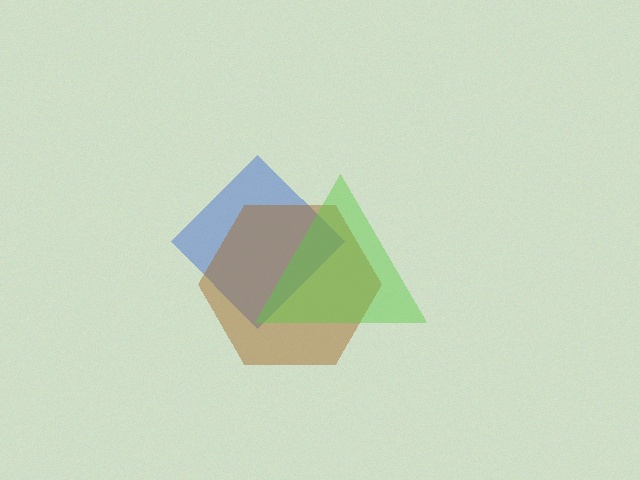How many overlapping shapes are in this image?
There are 3 overlapping shapes in the image.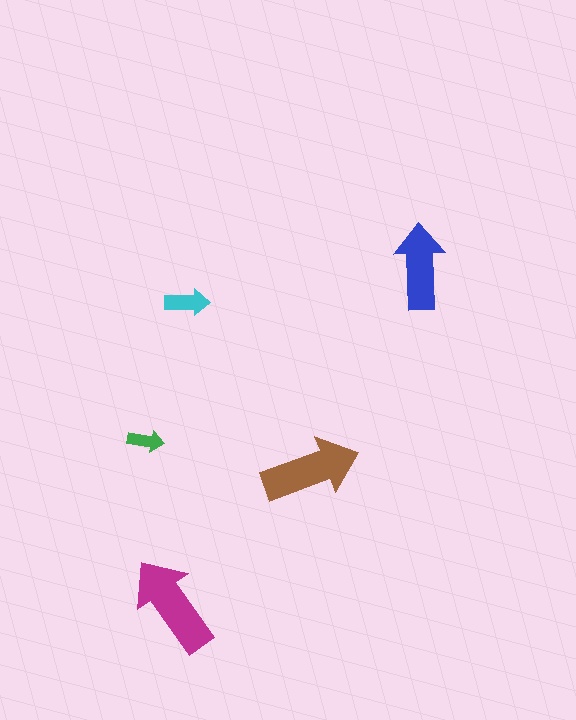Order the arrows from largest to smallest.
the magenta one, the brown one, the blue one, the cyan one, the green one.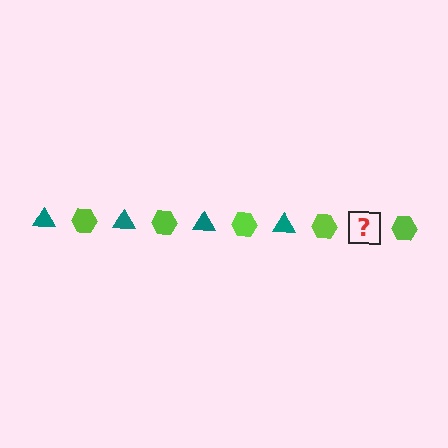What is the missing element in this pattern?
The missing element is a teal triangle.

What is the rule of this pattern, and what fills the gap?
The rule is that the pattern alternates between teal triangle and lime hexagon. The gap should be filled with a teal triangle.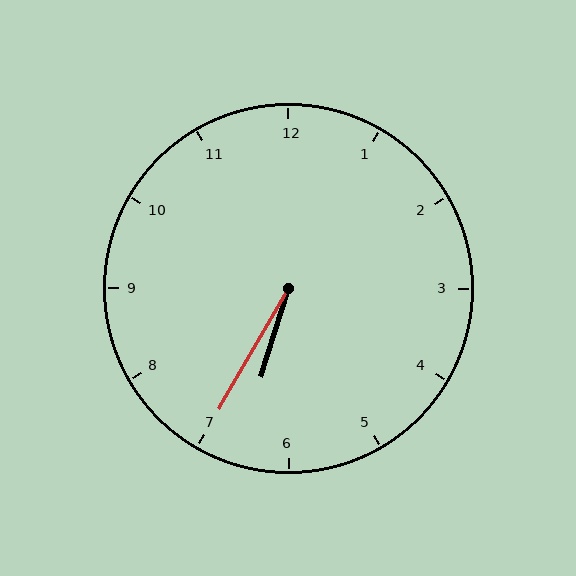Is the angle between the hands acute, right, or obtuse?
It is acute.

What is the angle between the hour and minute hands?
Approximately 12 degrees.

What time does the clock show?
6:35.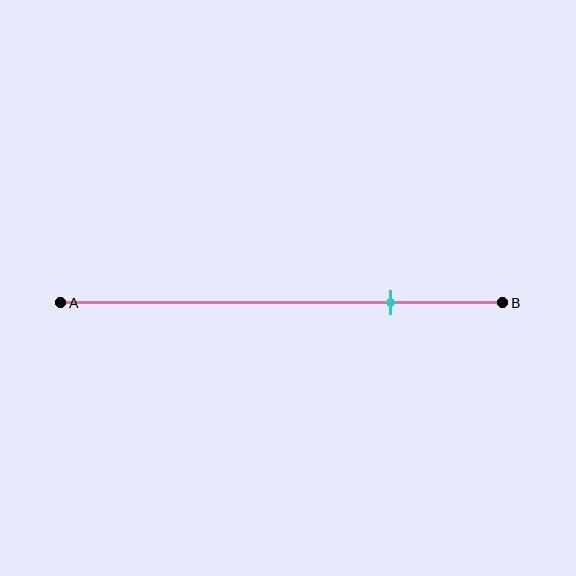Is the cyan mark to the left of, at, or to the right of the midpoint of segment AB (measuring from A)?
The cyan mark is to the right of the midpoint of segment AB.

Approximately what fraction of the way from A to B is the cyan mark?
The cyan mark is approximately 75% of the way from A to B.